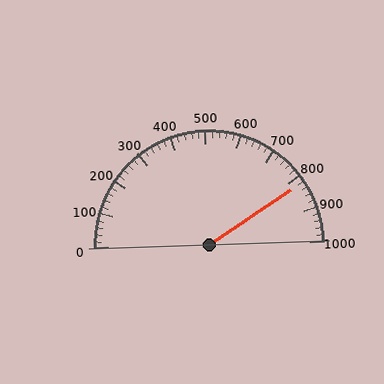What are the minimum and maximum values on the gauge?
The gauge ranges from 0 to 1000.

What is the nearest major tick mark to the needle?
The nearest major tick mark is 800.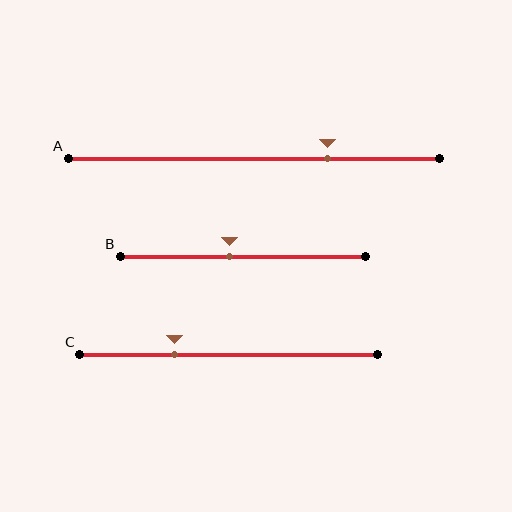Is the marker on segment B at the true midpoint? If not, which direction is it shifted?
No, the marker on segment B is shifted to the left by about 5% of the segment length.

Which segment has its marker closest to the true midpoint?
Segment B has its marker closest to the true midpoint.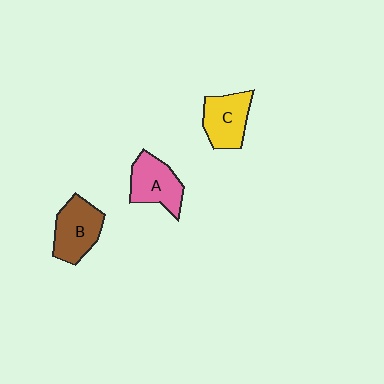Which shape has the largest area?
Shape B (brown).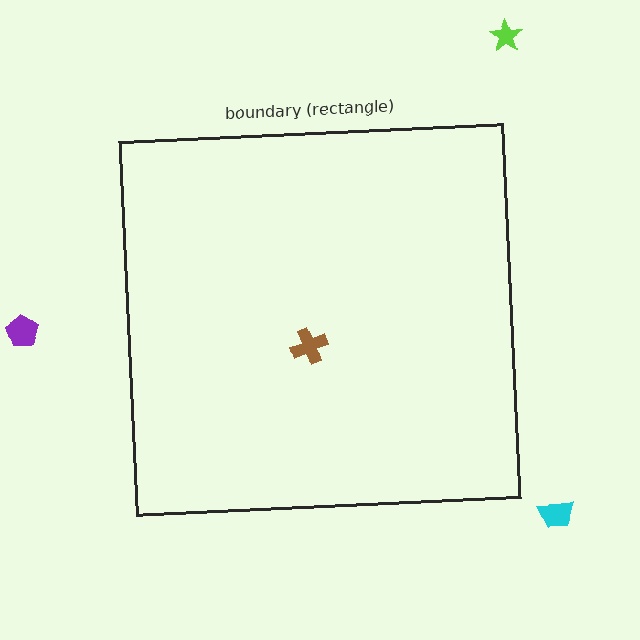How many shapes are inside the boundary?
1 inside, 3 outside.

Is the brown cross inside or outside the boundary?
Inside.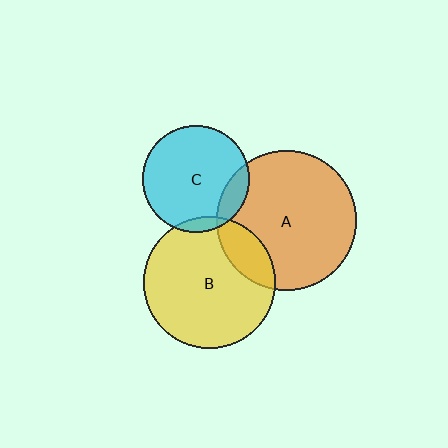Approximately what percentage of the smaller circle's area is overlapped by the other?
Approximately 5%.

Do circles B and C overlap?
Yes.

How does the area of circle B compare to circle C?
Approximately 1.5 times.